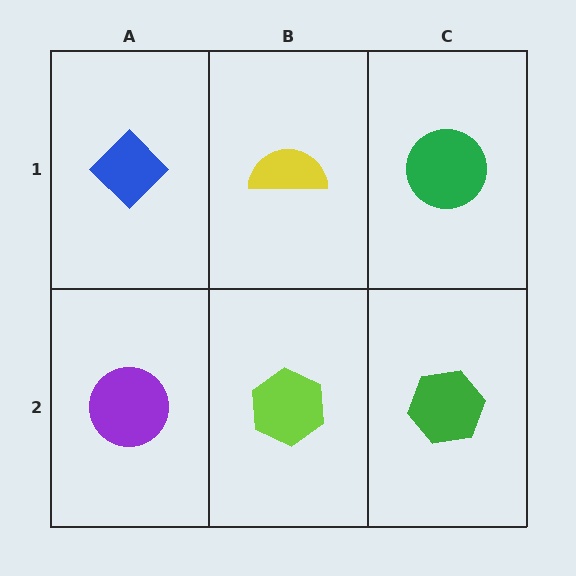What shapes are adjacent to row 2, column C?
A green circle (row 1, column C), a lime hexagon (row 2, column B).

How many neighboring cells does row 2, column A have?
2.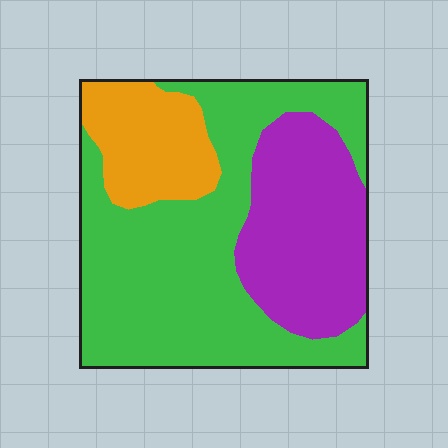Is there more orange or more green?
Green.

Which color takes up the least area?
Orange, at roughly 15%.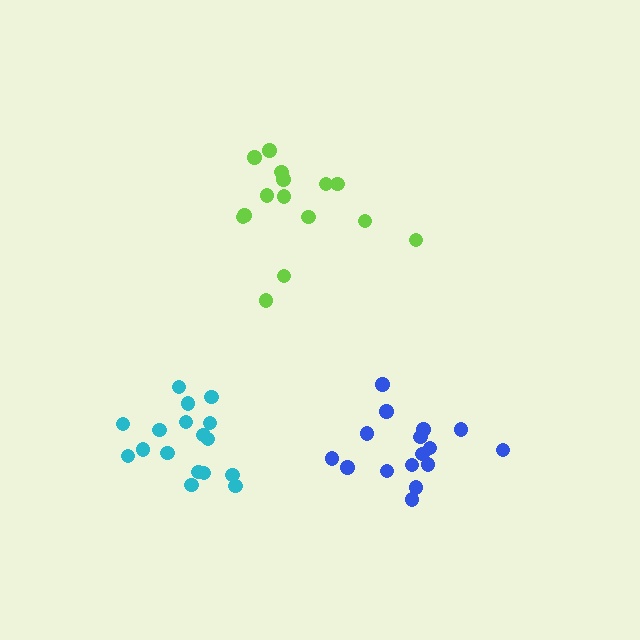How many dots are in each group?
Group 1: 15 dots, Group 2: 16 dots, Group 3: 17 dots (48 total).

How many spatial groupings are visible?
There are 3 spatial groupings.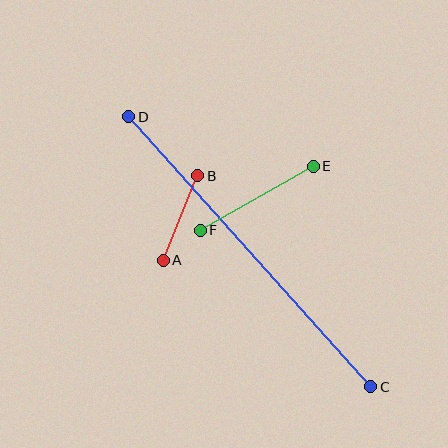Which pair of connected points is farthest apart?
Points C and D are farthest apart.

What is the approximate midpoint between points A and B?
The midpoint is at approximately (180, 218) pixels.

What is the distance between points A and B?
The distance is approximately 91 pixels.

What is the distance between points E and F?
The distance is approximately 130 pixels.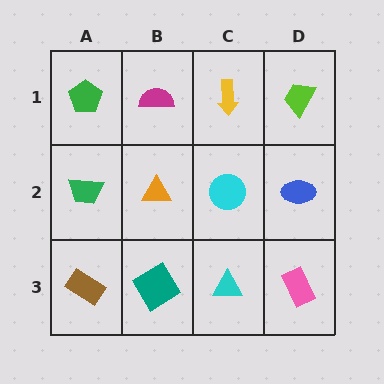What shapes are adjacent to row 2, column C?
A yellow arrow (row 1, column C), a cyan triangle (row 3, column C), an orange triangle (row 2, column B), a blue ellipse (row 2, column D).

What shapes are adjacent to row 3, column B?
An orange triangle (row 2, column B), a brown rectangle (row 3, column A), a cyan triangle (row 3, column C).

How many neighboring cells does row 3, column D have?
2.